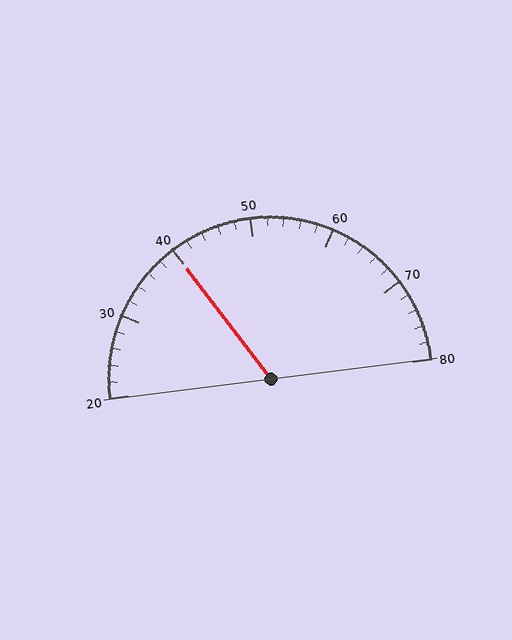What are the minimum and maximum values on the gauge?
The gauge ranges from 20 to 80.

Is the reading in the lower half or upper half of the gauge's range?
The reading is in the lower half of the range (20 to 80).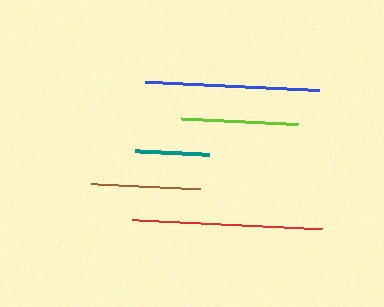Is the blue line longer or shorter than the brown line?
The blue line is longer than the brown line.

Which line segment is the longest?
The red line is the longest at approximately 190 pixels.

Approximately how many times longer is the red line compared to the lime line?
The red line is approximately 1.6 times the length of the lime line.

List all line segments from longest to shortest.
From longest to shortest: red, blue, lime, brown, teal.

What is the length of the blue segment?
The blue segment is approximately 175 pixels long.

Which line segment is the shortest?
The teal line is the shortest at approximately 74 pixels.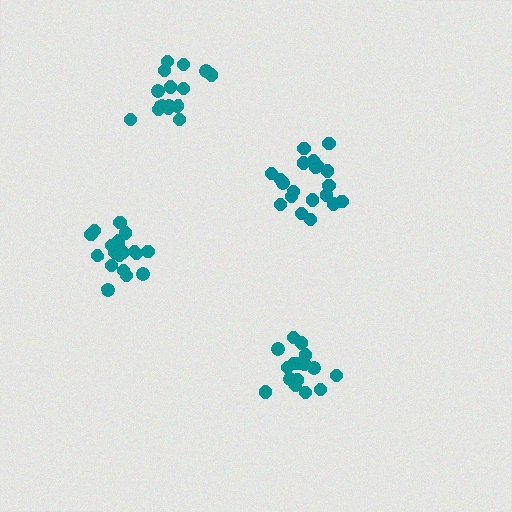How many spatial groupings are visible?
There are 4 spatial groupings.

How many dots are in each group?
Group 1: 17 dots, Group 2: 20 dots, Group 3: 16 dots, Group 4: 20 dots (73 total).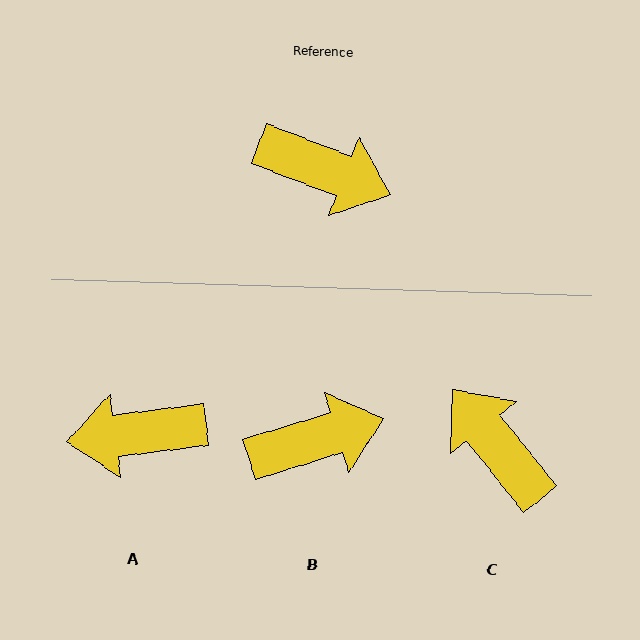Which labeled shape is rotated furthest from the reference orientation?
A, about 152 degrees away.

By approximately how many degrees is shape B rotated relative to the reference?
Approximately 38 degrees counter-clockwise.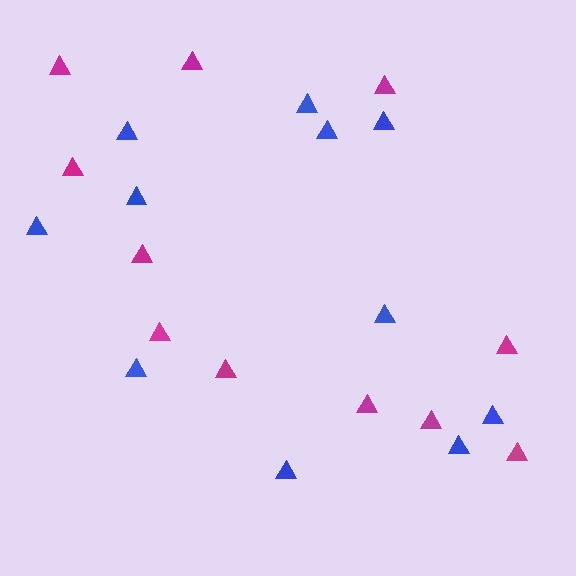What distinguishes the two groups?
There are 2 groups: one group of blue triangles (11) and one group of magenta triangles (11).